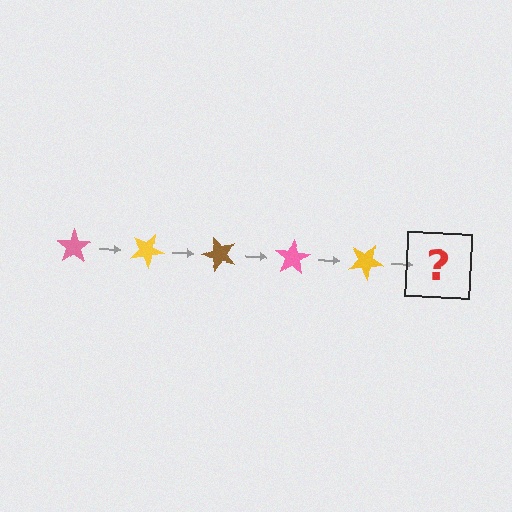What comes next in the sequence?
The next element should be a brown star, rotated 125 degrees from the start.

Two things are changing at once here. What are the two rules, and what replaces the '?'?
The two rules are that it rotates 25 degrees each step and the color cycles through pink, yellow, and brown. The '?' should be a brown star, rotated 125 degrees from the start.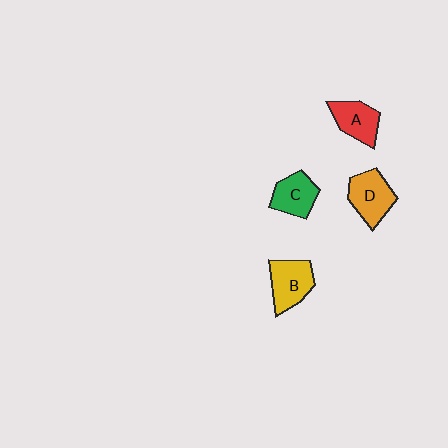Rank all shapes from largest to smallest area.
From largest to smallest: D (orange), B (yellow), A (red), C (green).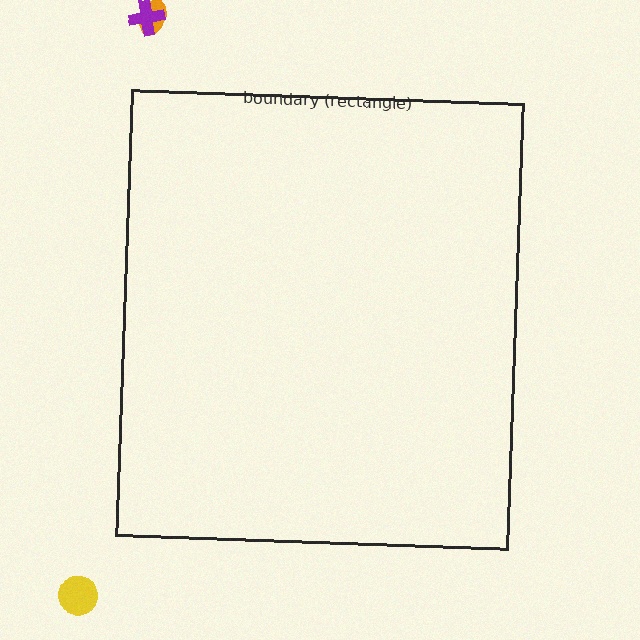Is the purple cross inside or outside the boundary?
Outside.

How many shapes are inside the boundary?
0 inside, 3 outside.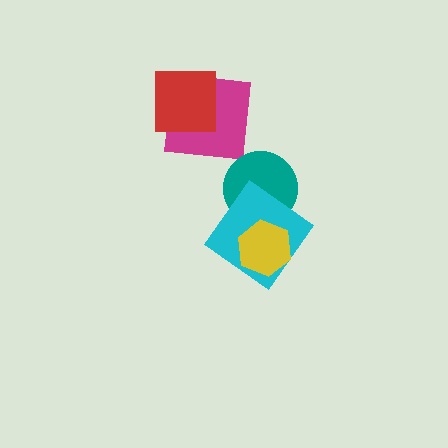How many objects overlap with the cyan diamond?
2 objects overlap with the cyan diamond.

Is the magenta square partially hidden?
Yes, it is partially covered by another shape.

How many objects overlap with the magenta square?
1 object overlaps with the magenta square.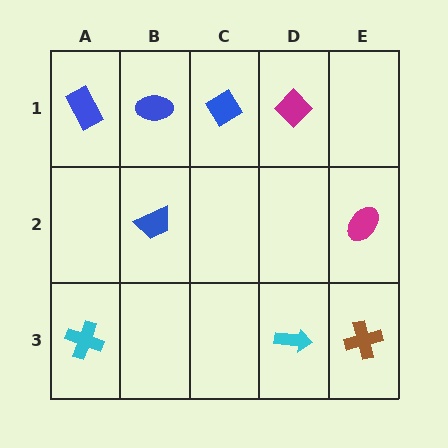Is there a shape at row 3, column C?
No, that cell is empty.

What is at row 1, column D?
A magenta diamond.